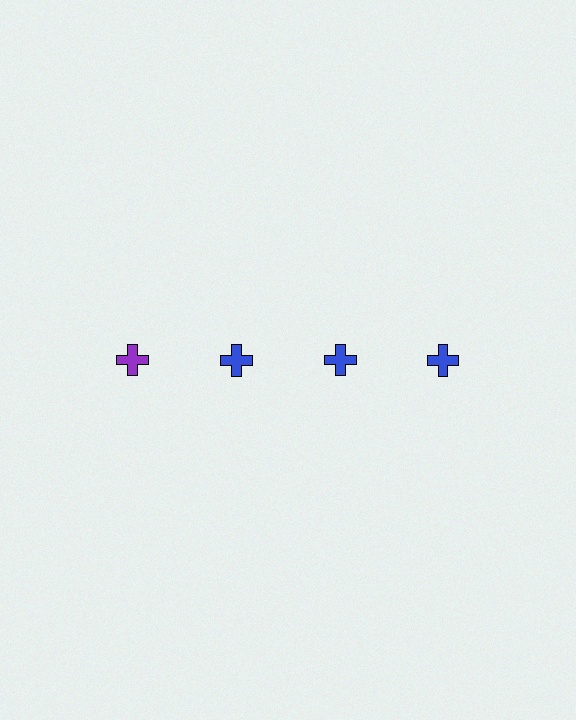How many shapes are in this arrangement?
There are 4 shapes arranged in a grid pattern.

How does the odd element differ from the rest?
It has a different color: purple instead of blue.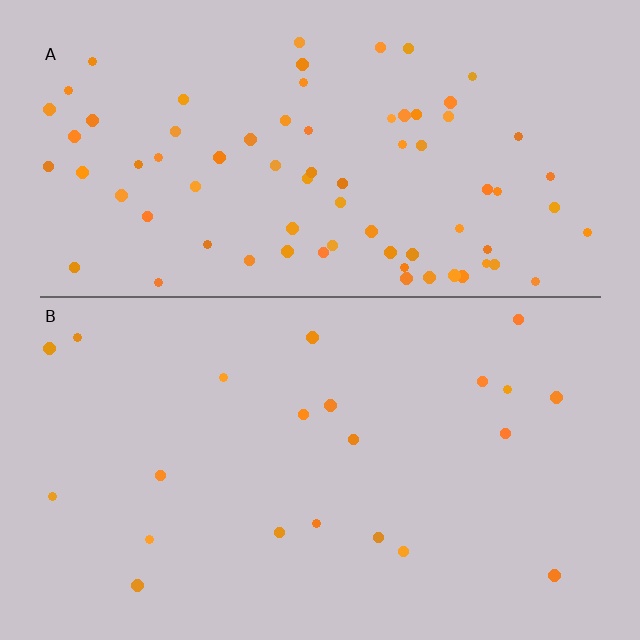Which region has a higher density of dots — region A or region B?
A (the top).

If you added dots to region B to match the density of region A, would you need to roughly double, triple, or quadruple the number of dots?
Approximately quadruple.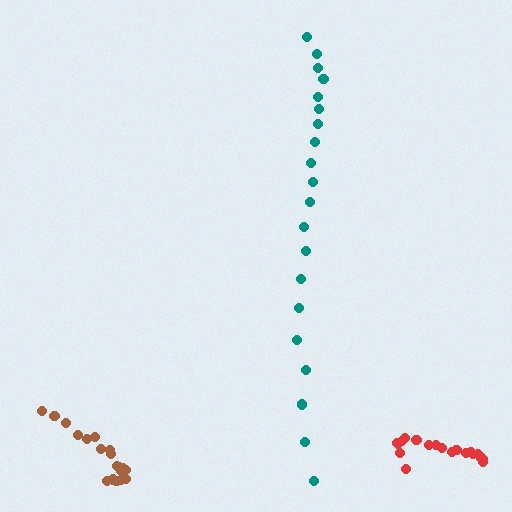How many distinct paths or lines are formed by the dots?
There are 3 distinct paths.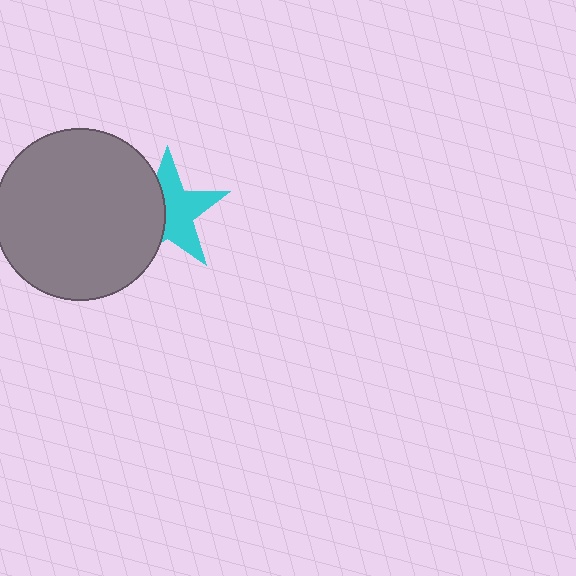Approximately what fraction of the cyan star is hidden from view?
Roughly 42% of the cyan star is hidden behind the gray circle.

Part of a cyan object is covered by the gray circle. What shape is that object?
It is a star.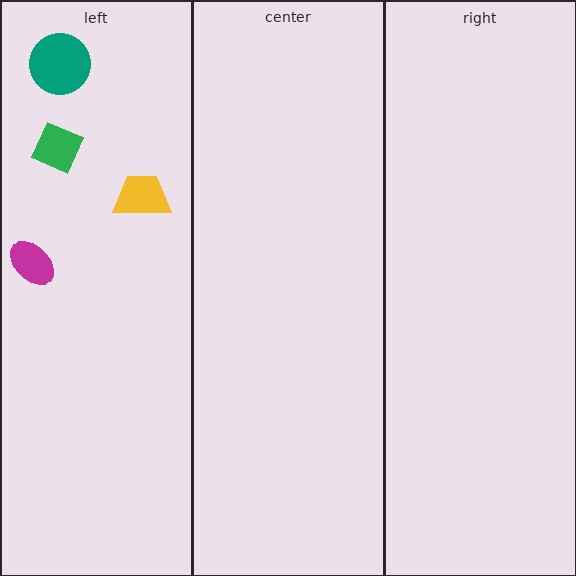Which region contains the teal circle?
The left region.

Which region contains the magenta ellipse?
The left region.